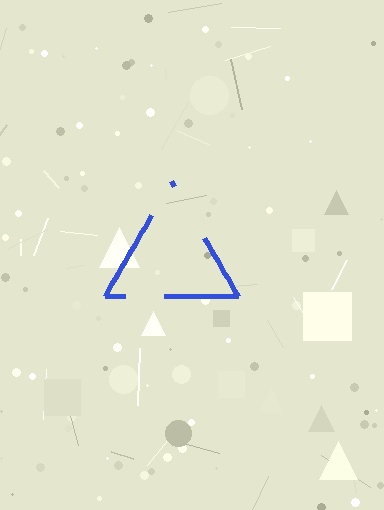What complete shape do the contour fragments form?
The contour fragments form a triangle.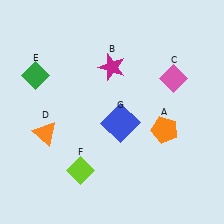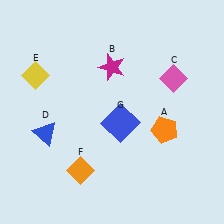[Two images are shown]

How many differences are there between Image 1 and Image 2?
There are 3 differences between the two images.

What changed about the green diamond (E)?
In Image 1, E is green. In Image 2, it changed to yellow.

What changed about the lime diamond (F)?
In Image 1, F is lime. In Image 2, it changed to orange.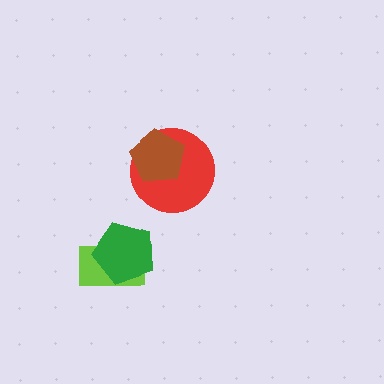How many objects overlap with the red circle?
1 object overlaps with the red circle.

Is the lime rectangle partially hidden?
Yes, it is partially covered by another shape.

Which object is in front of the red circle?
The brown pentagon is in front of the red circle.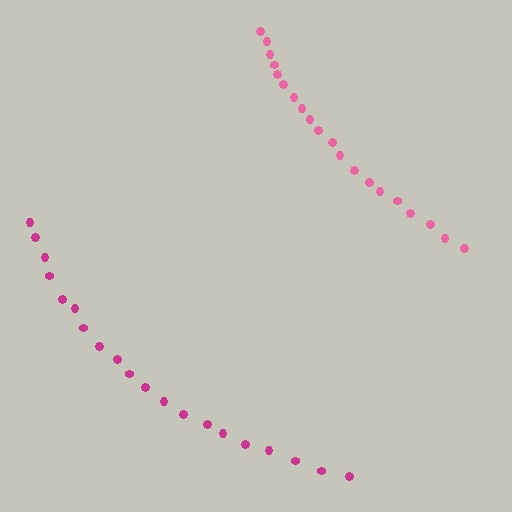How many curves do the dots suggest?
There are 2 distinct paths.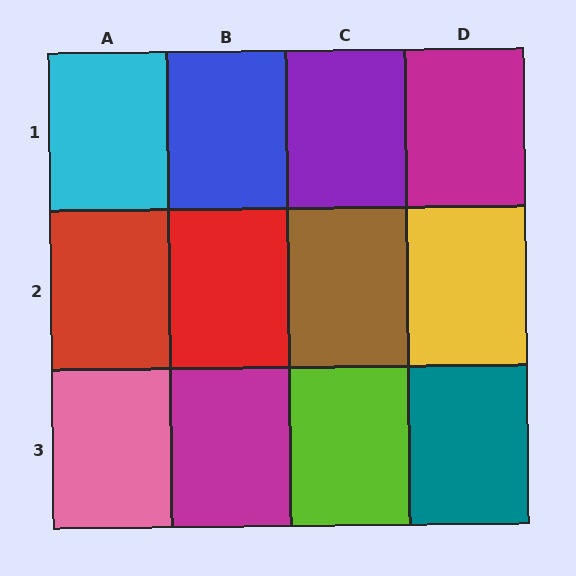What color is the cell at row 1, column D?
Magenta.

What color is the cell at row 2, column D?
Yellow.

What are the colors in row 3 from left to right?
Pink, magenta, lime, teal.